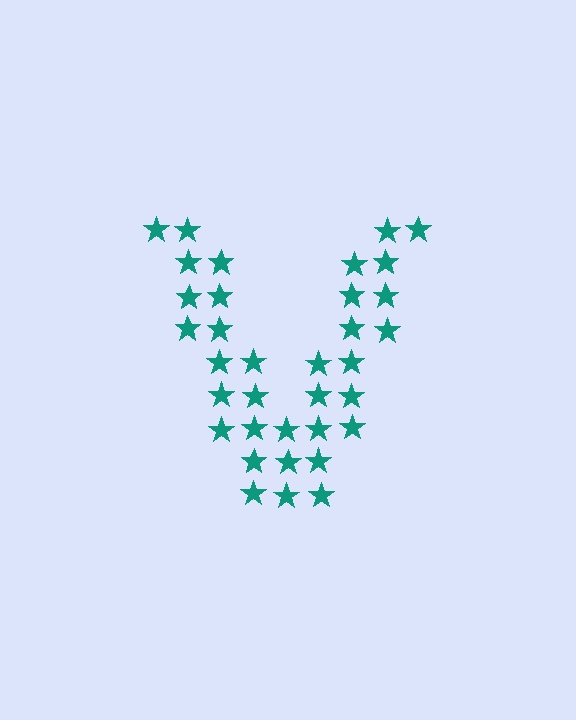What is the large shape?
The large shape is the letter V.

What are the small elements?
The small elements are stars.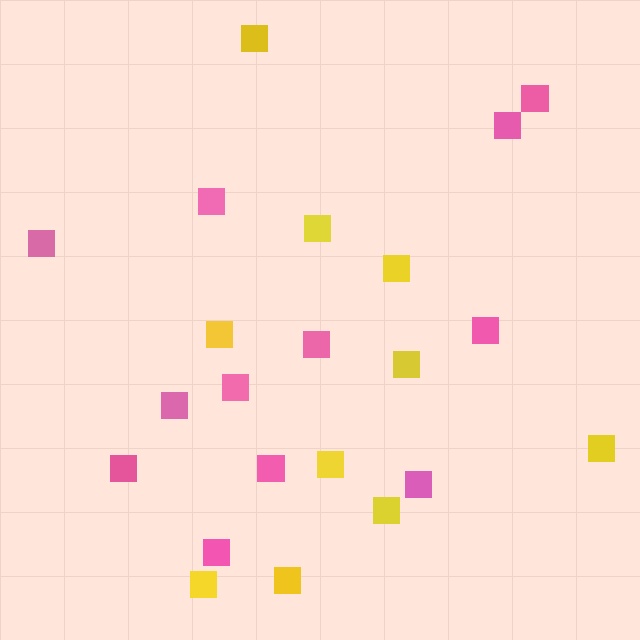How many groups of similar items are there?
There are 2 groups: one group of pink squares (12) and one group of yellow squares (10).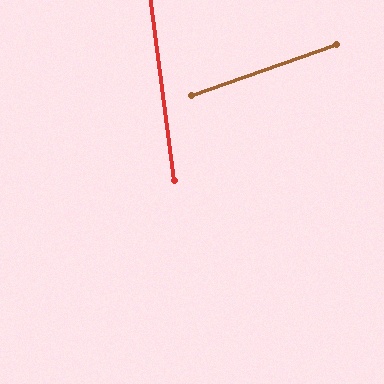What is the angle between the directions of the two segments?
Approximately 78 degrees.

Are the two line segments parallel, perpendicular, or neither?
Neither parallel nor perpendicular — they differ by about 78°.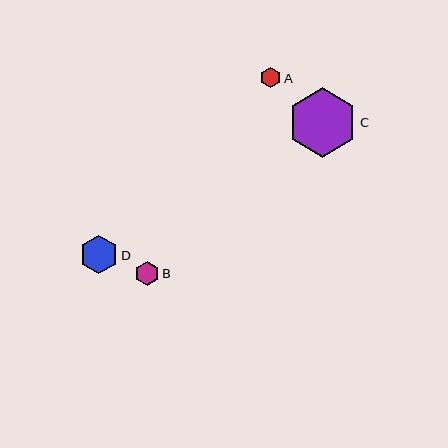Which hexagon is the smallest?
Hexagon A is the smallest with a size of approximately 21 pixels.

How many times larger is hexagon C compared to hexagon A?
Hexagon C is approximately 3.3 times the size of hexagon A.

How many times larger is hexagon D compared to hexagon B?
Hexagon D is approximately 1.6 times the size of hexagon B.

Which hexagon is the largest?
Hexagon C is the largest with a size of approximately 70 pixels.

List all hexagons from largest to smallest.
From largest to smallest: C, D, B, A.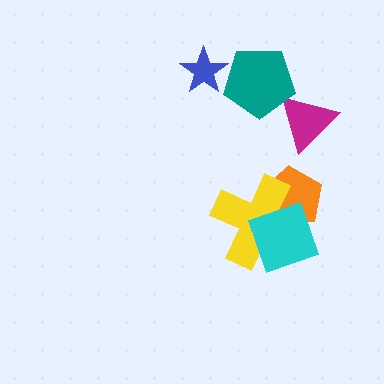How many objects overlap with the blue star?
1 object overlaps with the blue star.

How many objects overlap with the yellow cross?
2 objects overlap with the yellow cross.